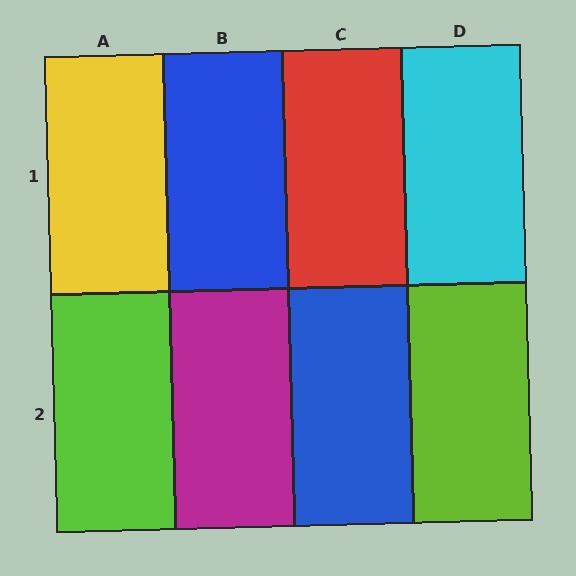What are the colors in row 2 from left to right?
Lime, magenta, blue, lime.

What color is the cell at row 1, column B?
Blue.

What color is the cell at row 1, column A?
Yellow.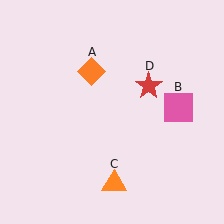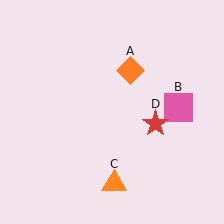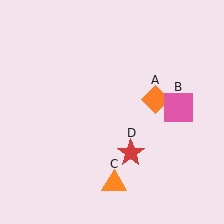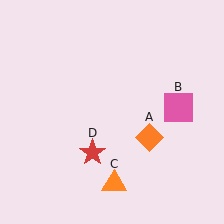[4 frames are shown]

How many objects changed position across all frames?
2 objects changed position: orange diamond (object A), red star (object D).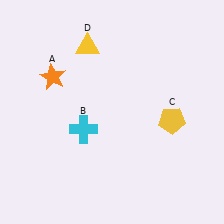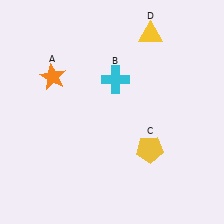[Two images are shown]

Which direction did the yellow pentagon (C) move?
The yellow pentagon (C) moved down.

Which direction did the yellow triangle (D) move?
The yellow triangle (D) moved right.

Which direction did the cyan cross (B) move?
The cyan cross (B) moved up.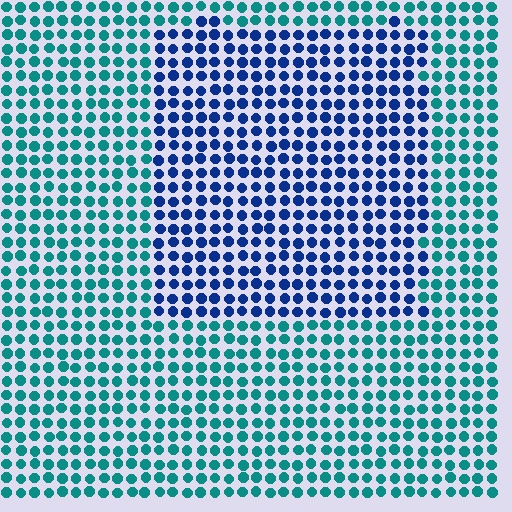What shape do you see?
I see a rectangle.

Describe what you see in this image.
The image is filled with small teal elements in a uniform arrangement. A rectangle-shaped region is visible where the elements are tinted to a slightly different hue, forming a subtle color boundary.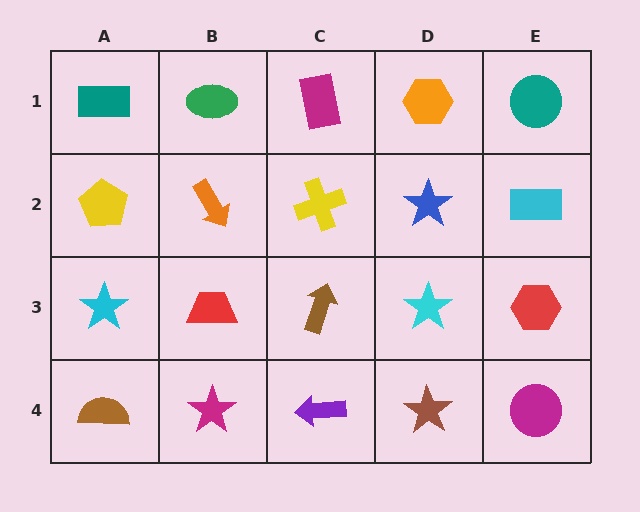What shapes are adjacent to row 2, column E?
A teal circle (row 1, column E), a red hexagon (row 3, column E), a blue star (row 2, column D).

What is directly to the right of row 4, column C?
A brown star.